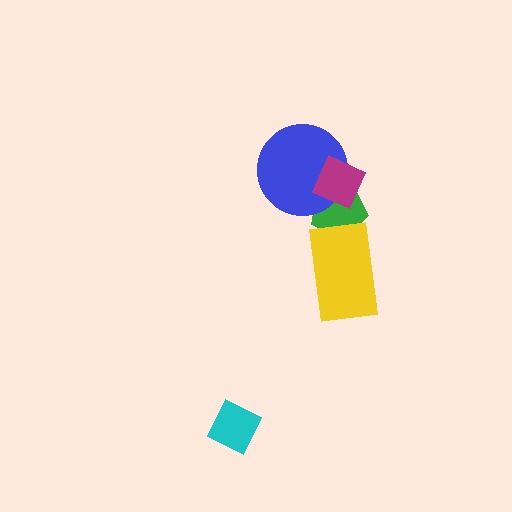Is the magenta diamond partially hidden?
No, no other shape covers it.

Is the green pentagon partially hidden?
Yes, it is partially covered by another shape.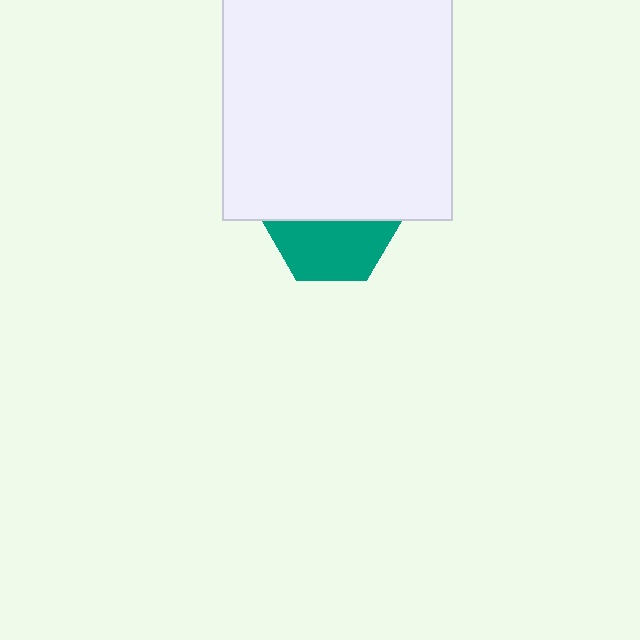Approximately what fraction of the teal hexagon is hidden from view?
Roughly 52% of the teal hexagon is hidden behind the white square.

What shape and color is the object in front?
The object in front is a white square.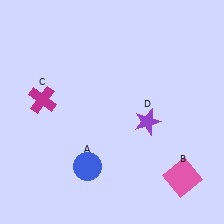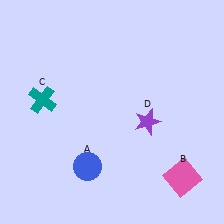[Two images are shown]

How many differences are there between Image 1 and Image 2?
There is 1 difference between the two images.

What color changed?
The cross (C) changed from magenta in Image 1 to teal in Image 2.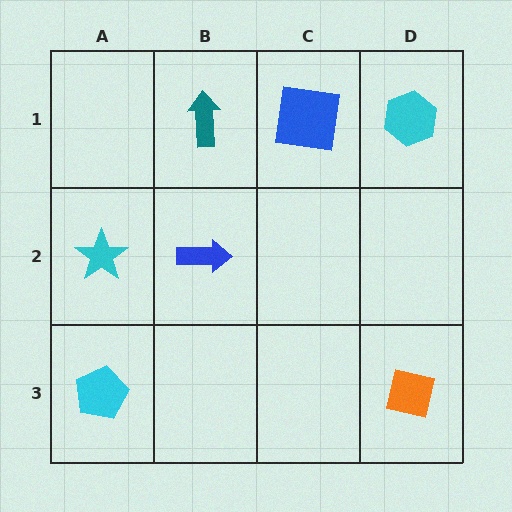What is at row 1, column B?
A teal arrow.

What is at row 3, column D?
An orange square.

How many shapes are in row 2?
2 shapes.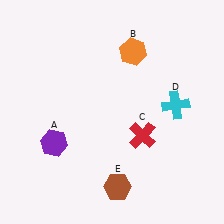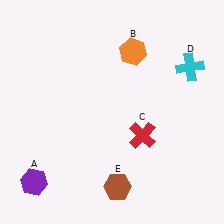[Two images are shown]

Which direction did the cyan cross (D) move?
The cyan cross (D) moved up.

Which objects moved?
The objects that moved are: the purple hexagon (A), the cyan cross (D).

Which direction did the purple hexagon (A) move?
The purple hexagon (A) moved down.